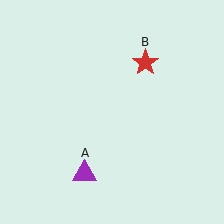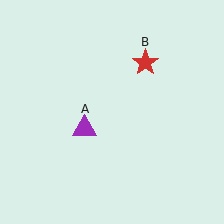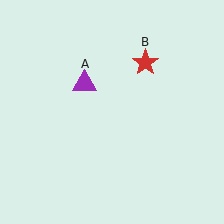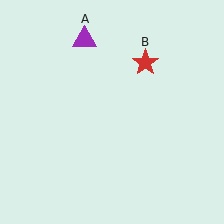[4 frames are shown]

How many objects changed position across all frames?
1 object changed position: purple triangle (object A).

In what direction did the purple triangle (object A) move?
The purple triangle (object A) moved up.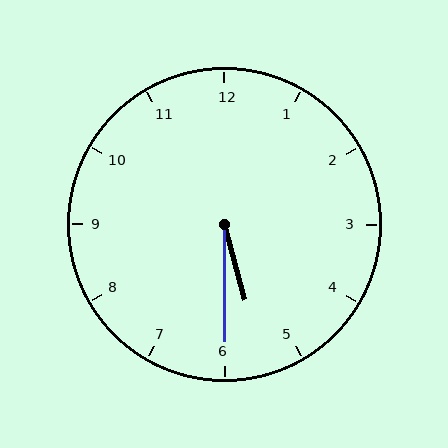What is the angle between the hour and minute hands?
Approximately 15 degrees.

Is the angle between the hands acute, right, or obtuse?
It is acute.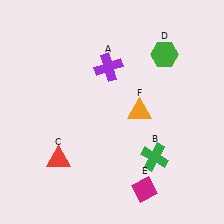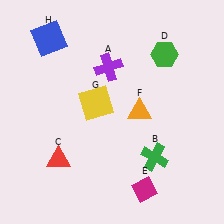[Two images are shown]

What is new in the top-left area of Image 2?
A blue square (H) was added in the top-left area of Image 2.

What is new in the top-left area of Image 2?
A yellow square (G) was added in the top-left area of Image 2.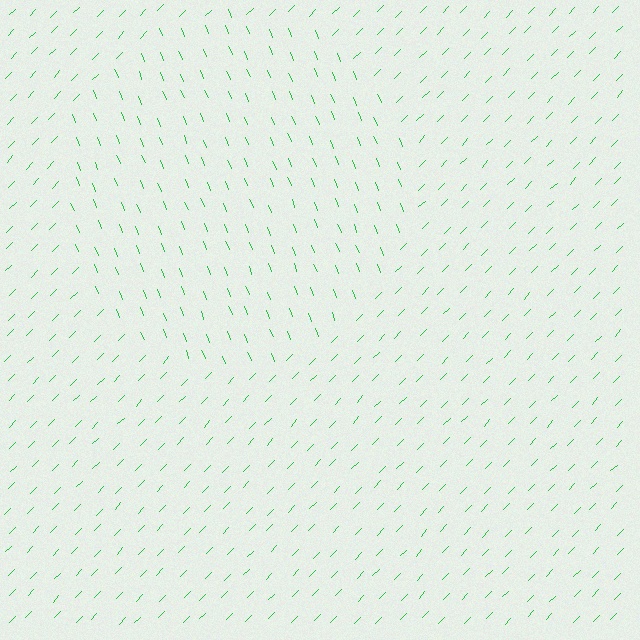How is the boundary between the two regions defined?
The boundary is defined purely by a change in line orientation (approximately 66 degrees difference). All lines are the same color and thickness.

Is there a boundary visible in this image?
Yes, there is a texture boundary formed by a change in line orientation.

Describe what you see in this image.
The image is filled with small green line segments. A circle region in the image has lines oriented differently from the surrounding lines, creating a visible texture boundary.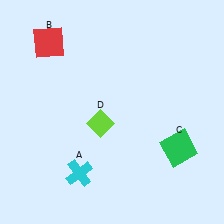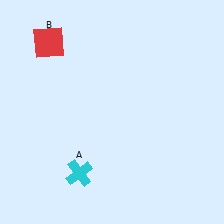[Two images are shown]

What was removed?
The lime diamond (D), the green square (C) were removed in Image 2.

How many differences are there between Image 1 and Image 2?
There are 2 differences between the two images.